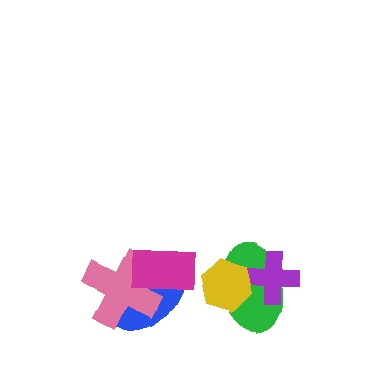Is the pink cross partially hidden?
Yes, it is partially covered by another shape.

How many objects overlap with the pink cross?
2 objects overlap with the pink cross.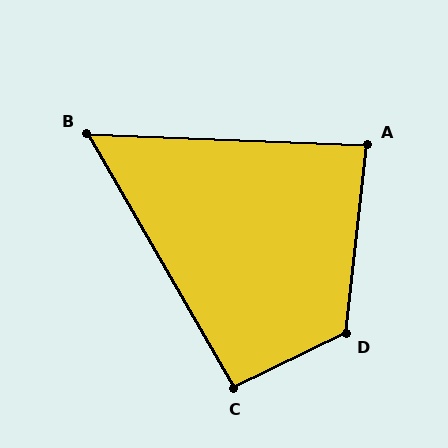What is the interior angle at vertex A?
Approximately 86 degrees (approximately right).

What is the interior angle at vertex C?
Approximately 94 degrees (approximately right).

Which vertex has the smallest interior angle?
B, at approximately 58 degrees.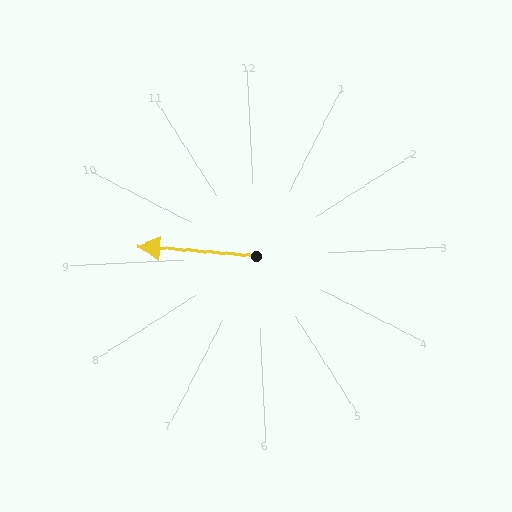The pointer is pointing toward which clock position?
Roughly 9 o'clock.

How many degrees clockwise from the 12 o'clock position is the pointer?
Approximately 277 degrees.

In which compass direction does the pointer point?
West.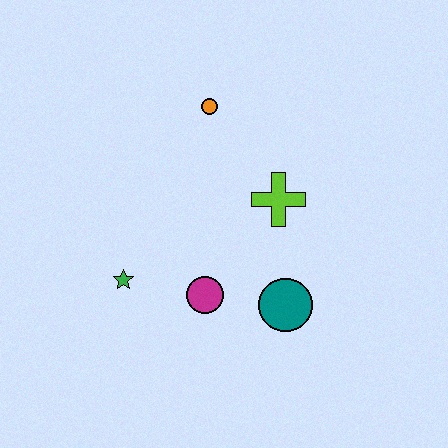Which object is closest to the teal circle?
The magenta circle is closest to the teal circle.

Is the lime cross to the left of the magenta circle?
No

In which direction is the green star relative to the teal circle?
The green star is to the left of the teal circle.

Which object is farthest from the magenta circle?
The orange circle is farthest from the magenta circle.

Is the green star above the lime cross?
No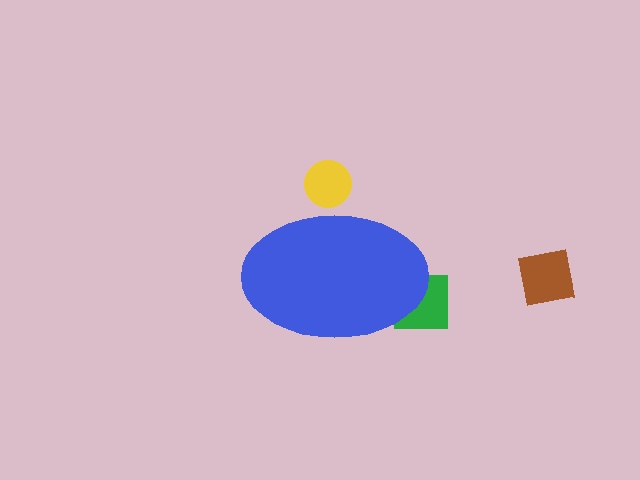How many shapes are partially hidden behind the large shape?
2 shapes are partially hidden.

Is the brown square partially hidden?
No, the brown square is fully visible.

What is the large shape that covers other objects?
A blue ellipse.